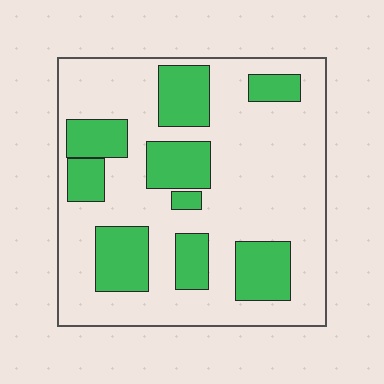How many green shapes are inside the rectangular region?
9.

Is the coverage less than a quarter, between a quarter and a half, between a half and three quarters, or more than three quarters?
Between a quarter and a half.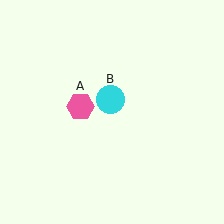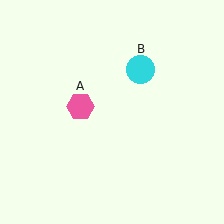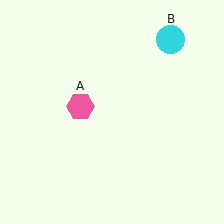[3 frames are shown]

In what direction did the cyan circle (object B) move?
The cyan circle (object B) moved up and to the right.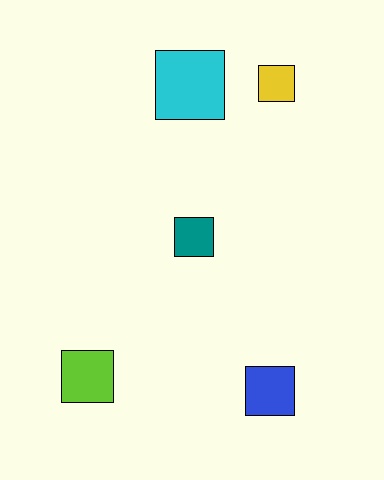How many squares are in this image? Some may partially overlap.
There are 5 squares.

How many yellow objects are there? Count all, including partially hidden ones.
There is 1 yellow object.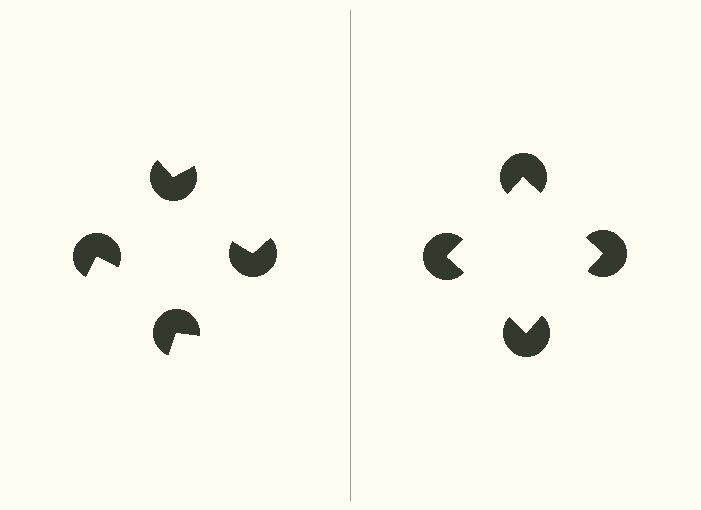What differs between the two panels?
The pac-man discs are positioned identically on both sides; only the wedge orientations differ. On the right they align to a square; on the left they are misaligned.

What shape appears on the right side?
An illusory square.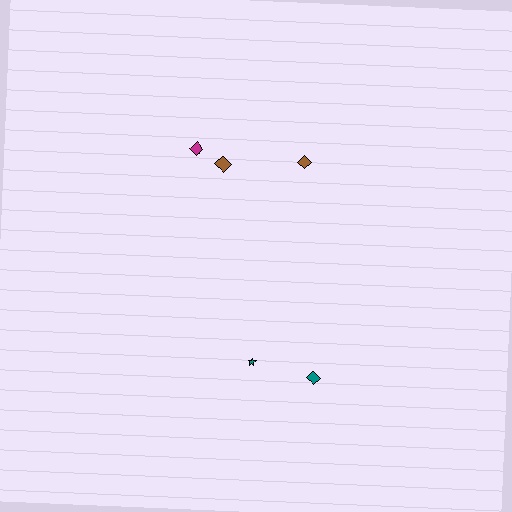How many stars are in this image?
There is 1 star.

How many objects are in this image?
There are 5 objects.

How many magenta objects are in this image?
There is 1 magenta object.